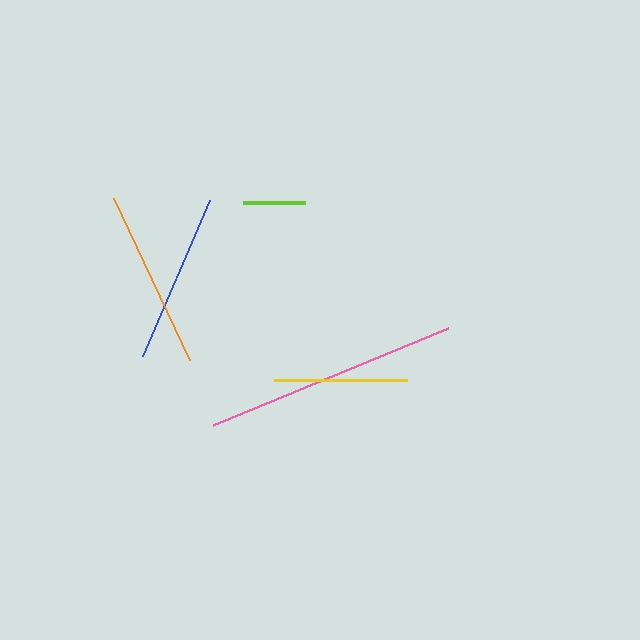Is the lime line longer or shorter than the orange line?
The orange line is longer than the lime line.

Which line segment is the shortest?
The lime line is the shortest at approximately 62 pixels.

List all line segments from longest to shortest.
From longest to shortest: pink, orange, blue, yellow, lime.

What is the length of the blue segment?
The blue segment is approximately 170 pixels long.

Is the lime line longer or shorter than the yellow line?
The yellow line is longer than the lime line.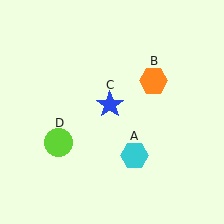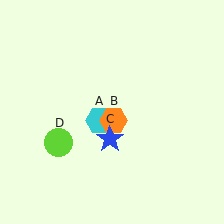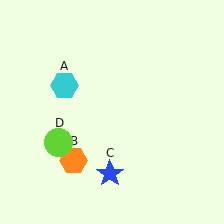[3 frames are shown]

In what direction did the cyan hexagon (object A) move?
The cyan hexagon (object A) moved up and to the left.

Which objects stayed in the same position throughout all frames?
Lime circle (object D) remained stationary.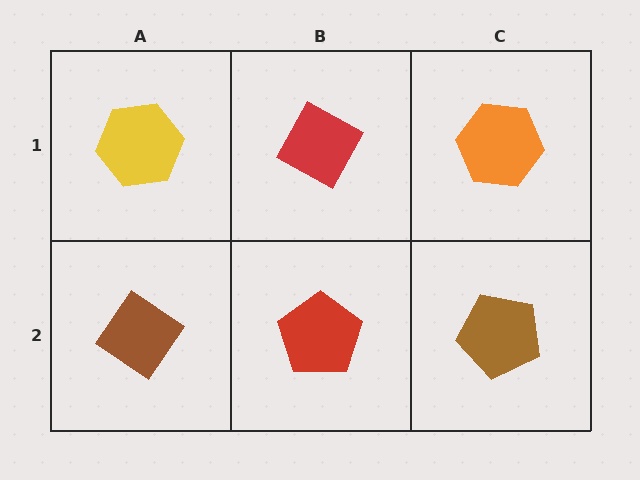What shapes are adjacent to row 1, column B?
A red pentagon (row 2, column B), a yellow hexagon (row 1, column A), an orange hexagon (row 1, column C).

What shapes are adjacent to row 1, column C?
A brown pentagon (row 2, column C), a red diamond (row 1, column B).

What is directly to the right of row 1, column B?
An orange hexagon.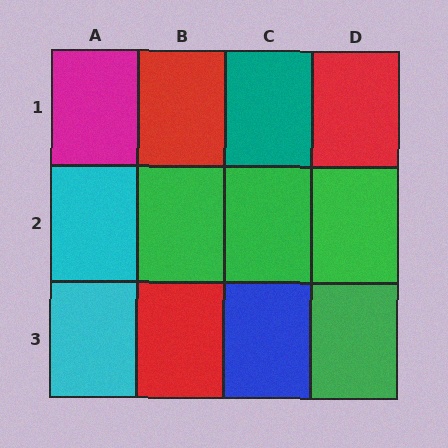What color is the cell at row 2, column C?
Green.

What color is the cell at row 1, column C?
Teal.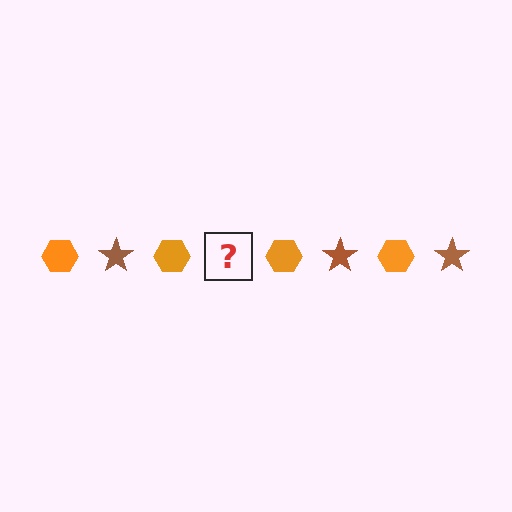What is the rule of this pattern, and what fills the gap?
The rule is that the pattern alternates between orange hexagon and brown star. The gap should be filled with a brown star.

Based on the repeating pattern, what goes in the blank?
The blank should be a brown star.